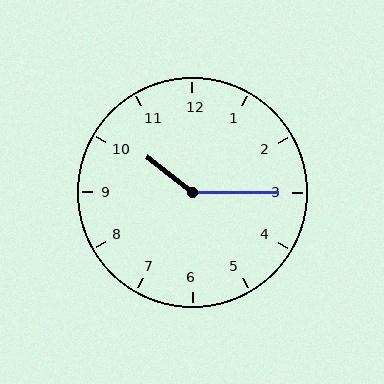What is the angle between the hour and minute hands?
Approximately 142 degrees.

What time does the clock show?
10:15.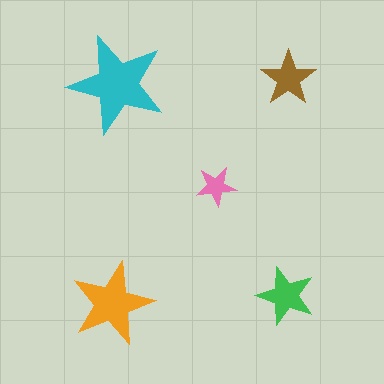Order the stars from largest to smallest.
the cyan one, the orange one, the green one, the brown one, the pink one.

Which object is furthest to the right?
The brown star is rightmost.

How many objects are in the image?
There are 5 objects in the image.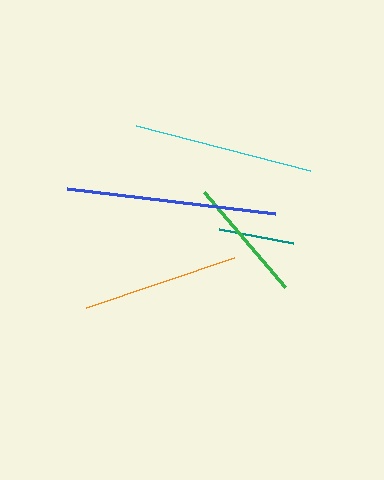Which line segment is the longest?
The blue line is the longest at approximately 210 pixels.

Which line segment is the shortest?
The teal line is the shortest at approximately 75 pixels.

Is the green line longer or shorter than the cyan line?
The cyan line is longer than the green line.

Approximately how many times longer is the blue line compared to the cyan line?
The blue line is approximately 1.2 times the length of the cyan line.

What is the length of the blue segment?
The blue segment is approximately 210 pixels long.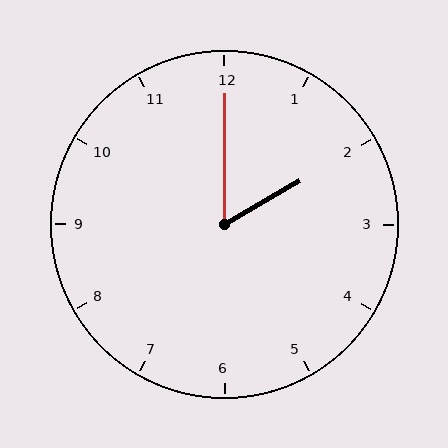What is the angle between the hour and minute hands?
Approximately 60 degrees.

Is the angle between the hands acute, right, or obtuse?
It is acute.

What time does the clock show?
2:00.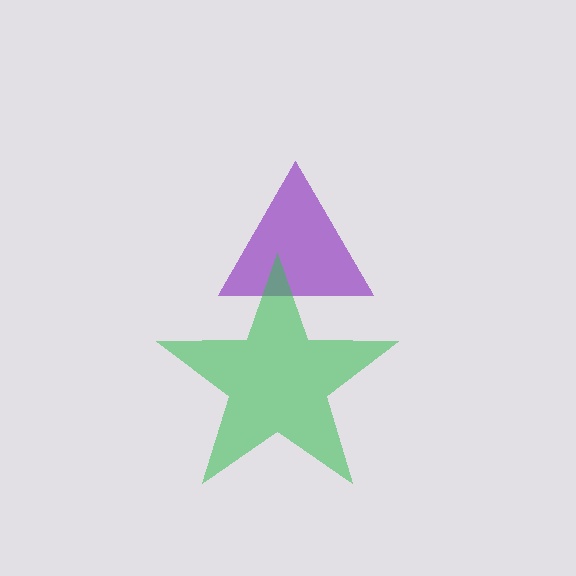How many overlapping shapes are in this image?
There are 2 overlapping shapes in the image.